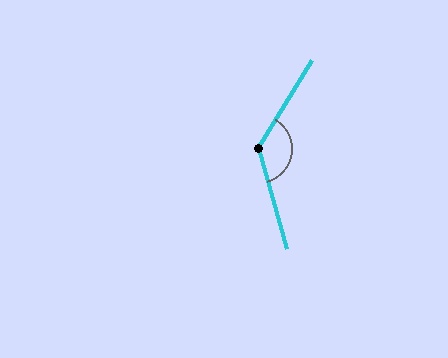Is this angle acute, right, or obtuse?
It is obtuse.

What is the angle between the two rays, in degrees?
Approximately 132 degrees.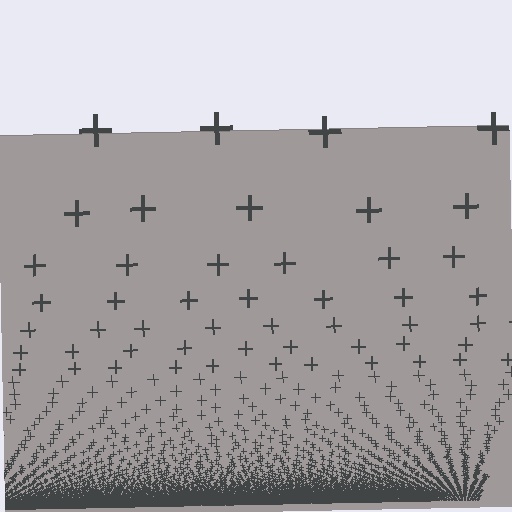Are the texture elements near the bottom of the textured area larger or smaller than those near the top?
Smaller. The gradient is inverted — elements near the bottom are smaller and denser.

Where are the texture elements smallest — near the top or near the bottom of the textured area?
Near the bottom.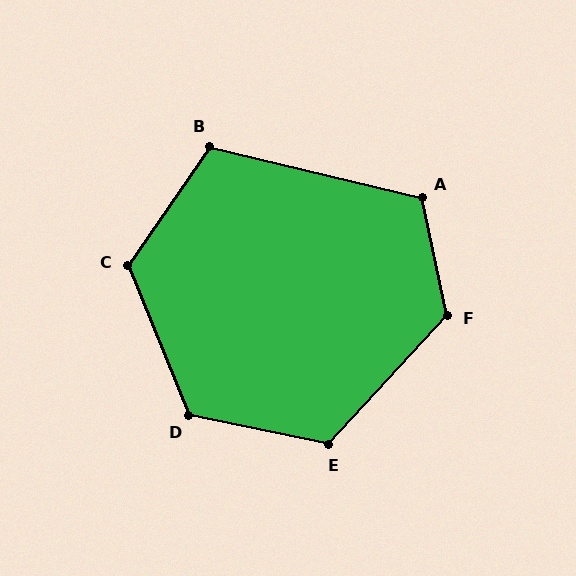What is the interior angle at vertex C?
Approximately 123 degrees (obtuse).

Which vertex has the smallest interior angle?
B, at approximately 111 degrees.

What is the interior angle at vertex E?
Approximately 121 degrees (obtuse).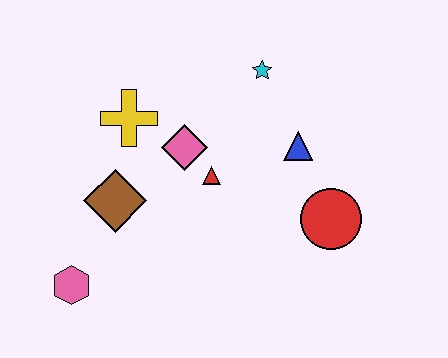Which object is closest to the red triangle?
The pink diamond is closest to the red triangle.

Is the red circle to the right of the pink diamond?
Yes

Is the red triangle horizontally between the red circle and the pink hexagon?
Yes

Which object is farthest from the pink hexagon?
The cyan star is farthest from the pink hexagon.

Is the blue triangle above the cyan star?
No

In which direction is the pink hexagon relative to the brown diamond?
The pink hexagon is below the brown diamond.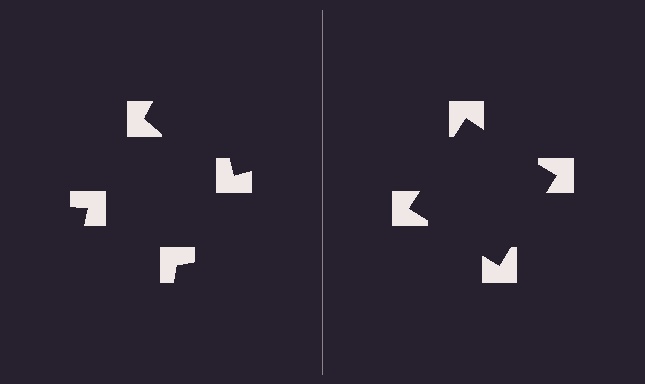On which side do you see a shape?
An illusory square appears on the right side. On the left side the wedge cuts are rotated, so no coherent shape forms.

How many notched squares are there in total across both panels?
8 — 4 on each side.